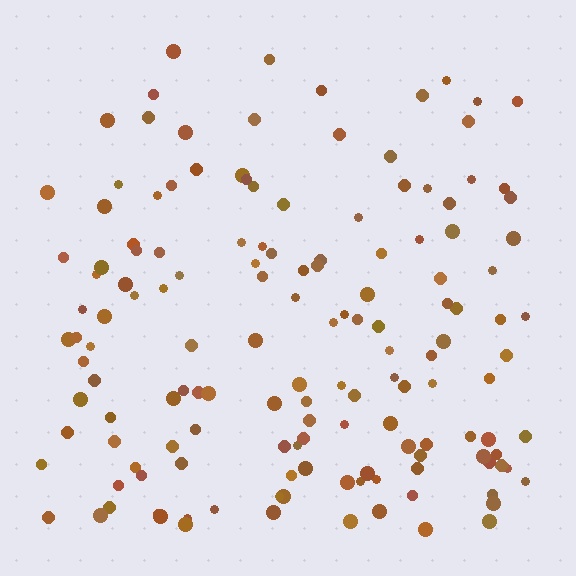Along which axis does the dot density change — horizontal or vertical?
Vertical.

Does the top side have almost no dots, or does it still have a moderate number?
Still a moderate number, just noticeably fewer than the bottom.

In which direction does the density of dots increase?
From top to bottom, with the bottom side densest.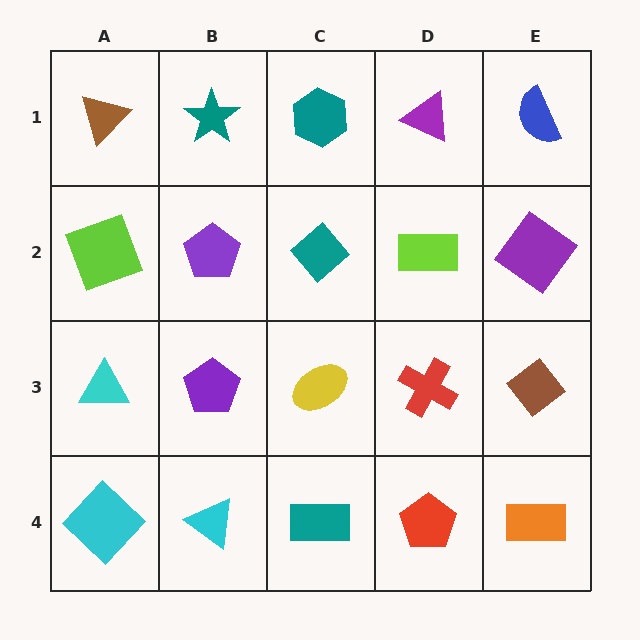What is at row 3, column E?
A brown diamond.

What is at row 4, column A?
A cyan diamond.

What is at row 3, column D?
A red cross.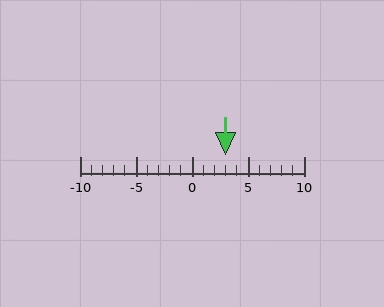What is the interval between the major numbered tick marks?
The major tick marks are spaced 5 units apart.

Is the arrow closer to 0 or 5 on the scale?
The arrow is closer to 5.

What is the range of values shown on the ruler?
The ruler shows values from -10 to 10.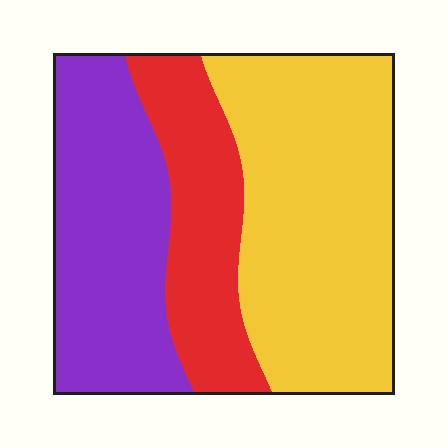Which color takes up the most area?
Yellow, at roughly 45%.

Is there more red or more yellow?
Yellow.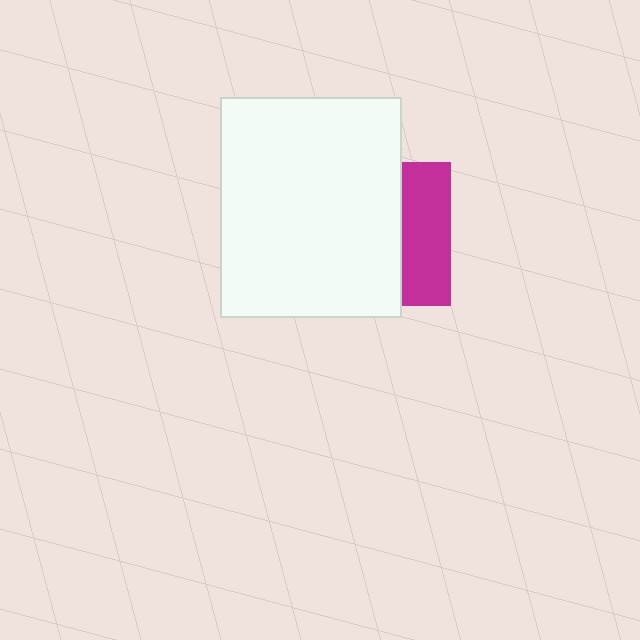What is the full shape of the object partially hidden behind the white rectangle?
The partially hidden object is a magenta square.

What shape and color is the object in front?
The object in front is a white rectangle.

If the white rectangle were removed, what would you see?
You would see the complete magenta square.